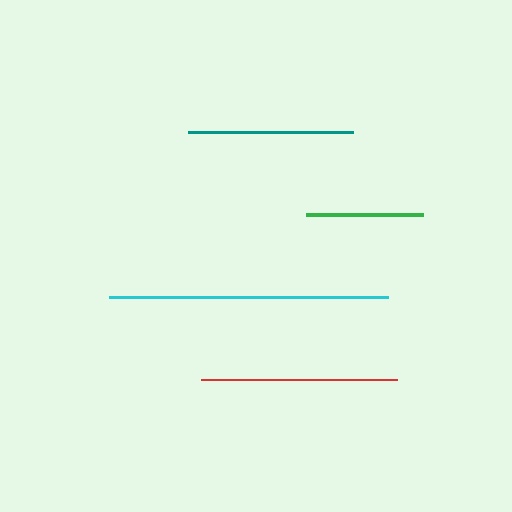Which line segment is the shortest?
The green line is the shortest at approximately 116 pixels.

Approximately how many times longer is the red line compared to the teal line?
The red line is approximately 1.2 times the length of the teal line.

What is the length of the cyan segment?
The cyan segment is approximately 279 pixels long.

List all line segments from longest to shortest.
From longest to shortest: cyan, red, teal, green.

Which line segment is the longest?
The cyan line is the longest at approximately 279 pixels.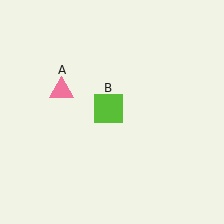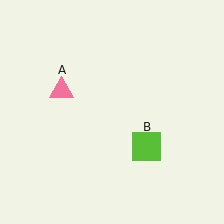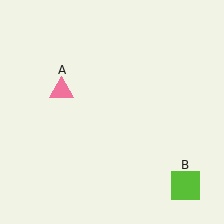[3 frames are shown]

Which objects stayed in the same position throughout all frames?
Pink triangle (object A) remained stationary.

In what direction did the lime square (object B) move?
The lime square (object B) moved down and to the right.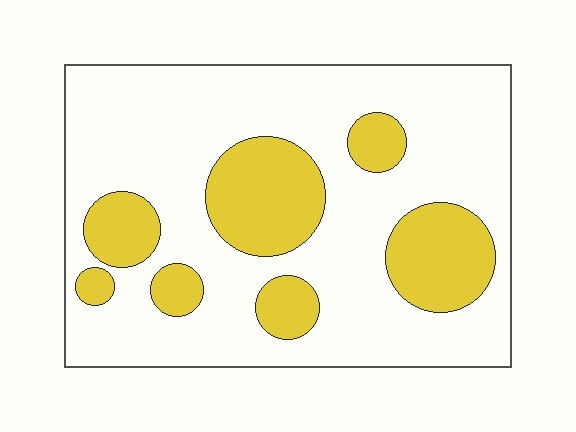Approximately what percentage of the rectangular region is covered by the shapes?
Approximately 25%.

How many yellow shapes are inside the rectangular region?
7.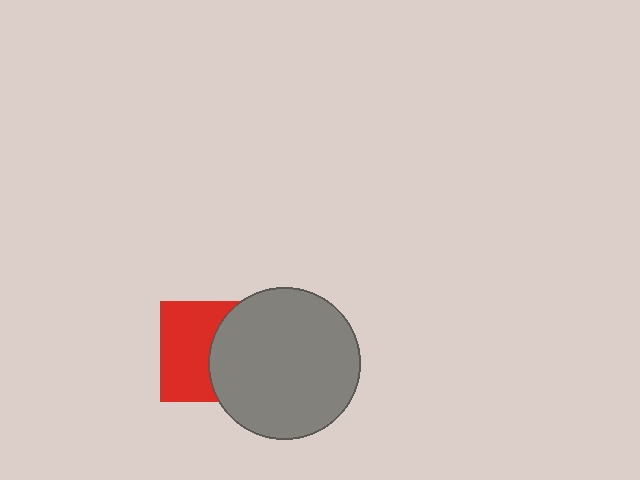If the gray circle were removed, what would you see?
You would see the complete red square.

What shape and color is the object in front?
The object in front is a gray circle.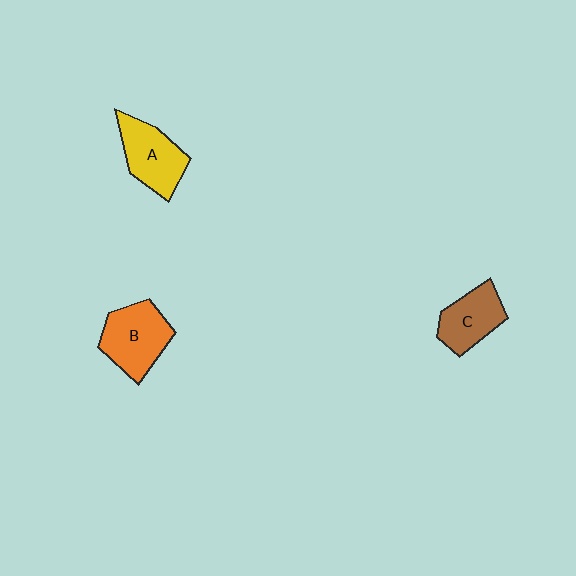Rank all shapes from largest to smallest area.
From largest to smallest: B (orange), A (yellow), C (brown).